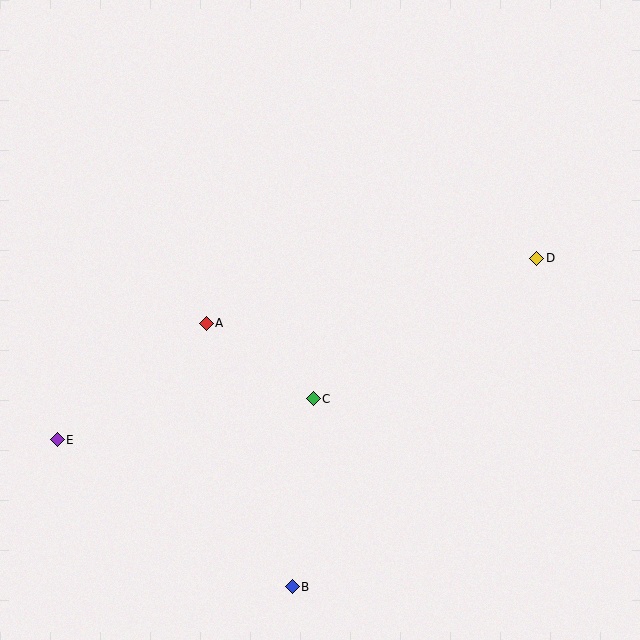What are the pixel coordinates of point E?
Point E is at (57, 440).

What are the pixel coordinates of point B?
Point B is at (292, 587).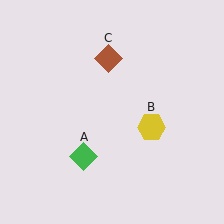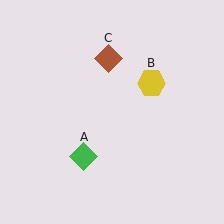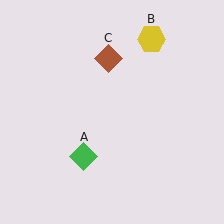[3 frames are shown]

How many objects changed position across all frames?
1 object changed position: yellow hexagon (object B).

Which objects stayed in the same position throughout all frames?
Green diamond (object A) and brown diamond (object C) remained stationary.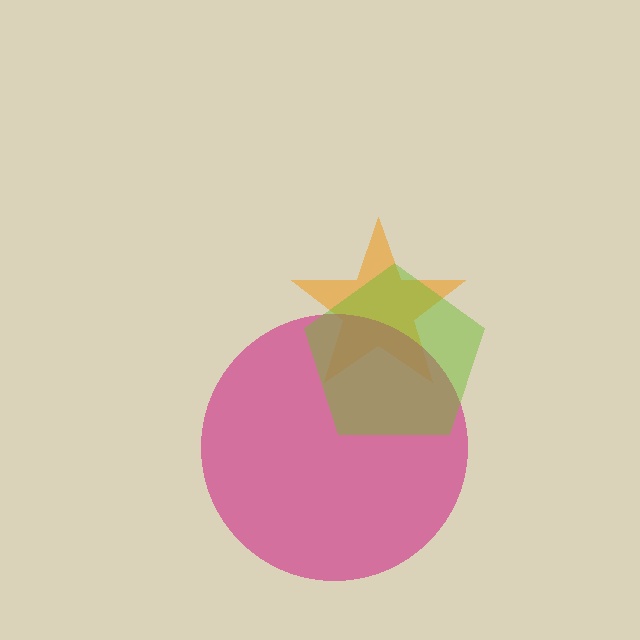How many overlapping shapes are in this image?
There are 3 overlapping shapes in the image.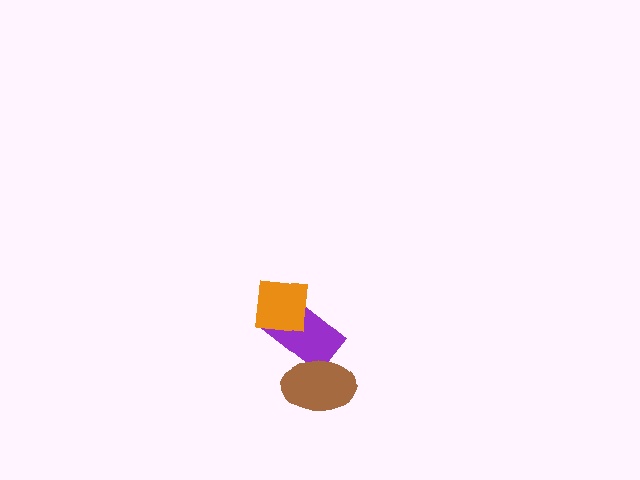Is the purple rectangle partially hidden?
Yes, it is partially covered by another shape.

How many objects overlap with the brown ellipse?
1 object overlaps with the brown ellipse.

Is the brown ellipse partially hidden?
No, no other shape covers it.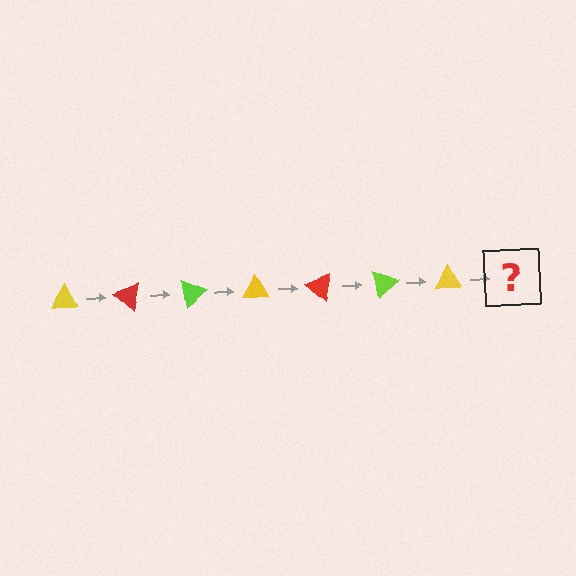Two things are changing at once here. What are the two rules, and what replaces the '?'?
The two rules are that it rotates 40 degrees each step and the color cycles through yellow, red, and lime. The '?' should be a red triangle, rotated 280 degrees from the start.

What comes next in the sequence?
The next element should be a red triangle, rotated 280 degrees from the start.